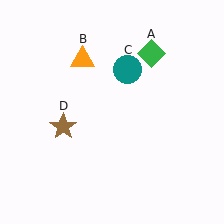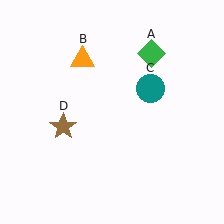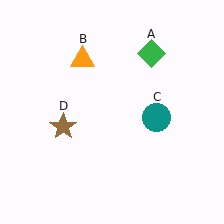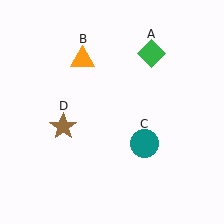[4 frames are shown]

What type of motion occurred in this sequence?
The teal circle (object C) rotated clockwise around the center of the scene.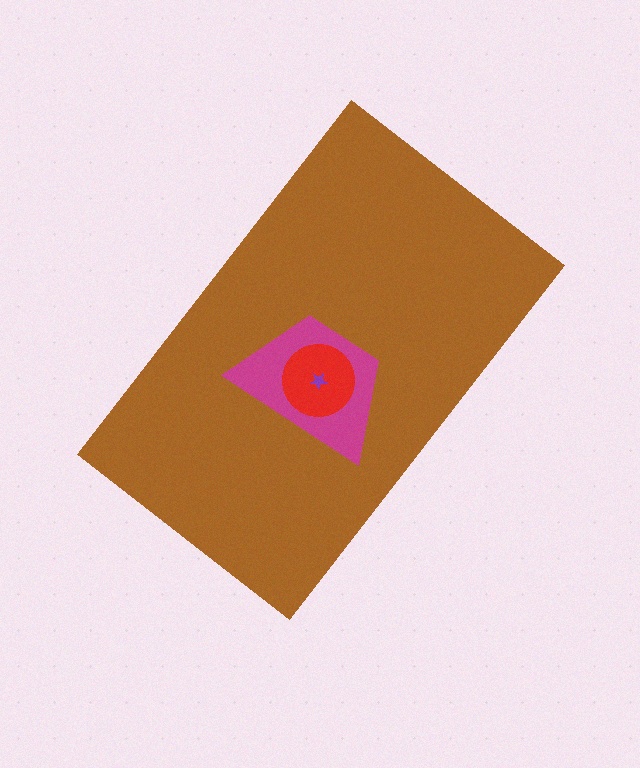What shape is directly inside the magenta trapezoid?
The red circle.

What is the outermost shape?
The brown rectangle.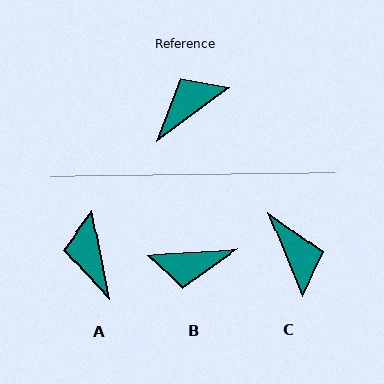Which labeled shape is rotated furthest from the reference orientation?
B, about 147 degrees away.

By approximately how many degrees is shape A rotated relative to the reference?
Approximately 64 degrees counter-clockwise.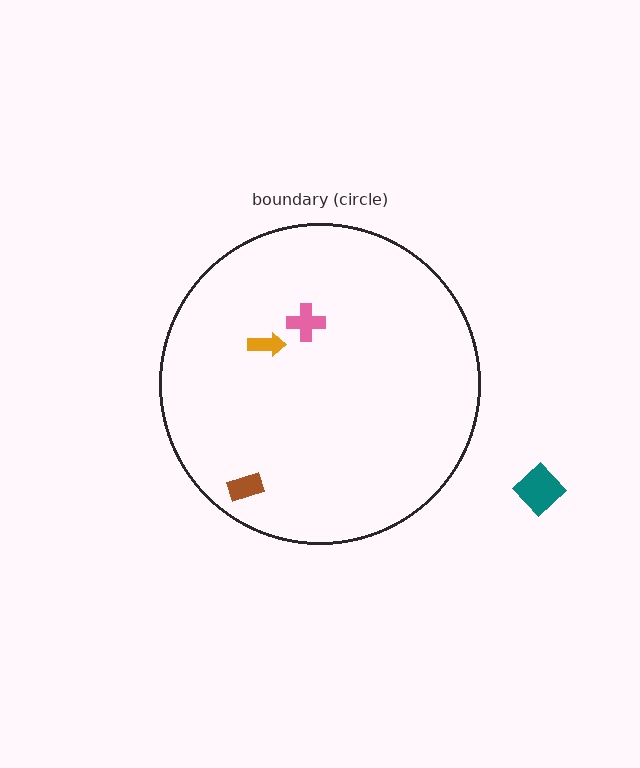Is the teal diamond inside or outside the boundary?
Outside.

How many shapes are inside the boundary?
3 inside, 1 outside.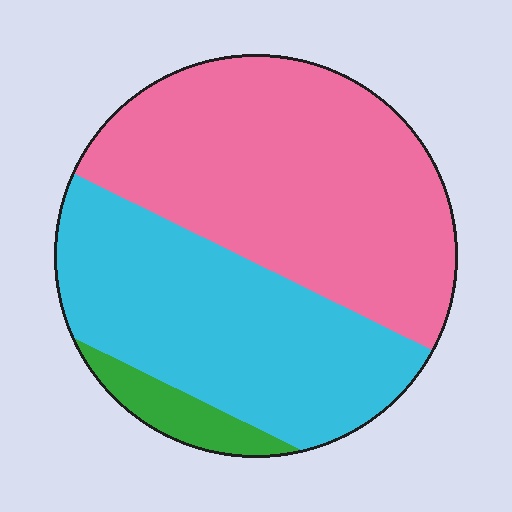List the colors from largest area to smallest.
From largest to smallest: pink, cyan, green.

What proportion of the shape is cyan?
Cyan takes up about two fifths (2/5) of the shape.